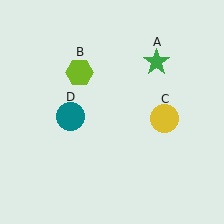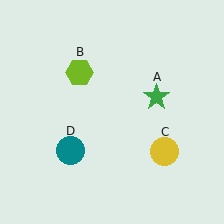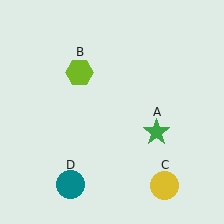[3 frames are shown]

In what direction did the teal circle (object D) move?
The teal circle (object D) moved down.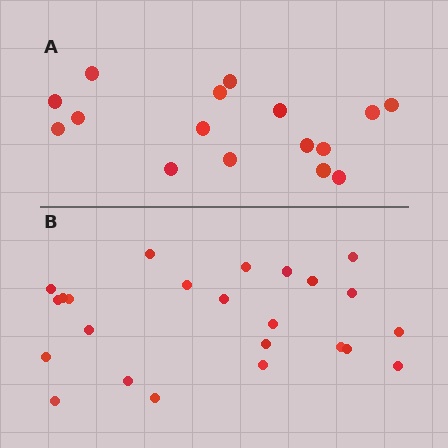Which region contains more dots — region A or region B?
Region B (the bottom region) has more dots.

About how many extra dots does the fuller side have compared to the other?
Region B has roughly 8 or so more dots than region A.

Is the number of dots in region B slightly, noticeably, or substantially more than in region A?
Region B has substantially more. The ratio is roughly 1.5 to 1.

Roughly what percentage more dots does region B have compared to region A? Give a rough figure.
About 50% more.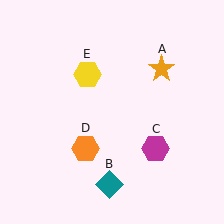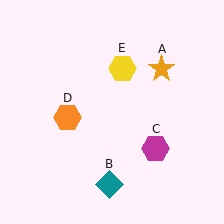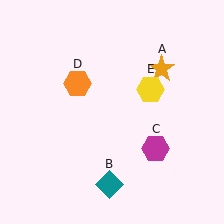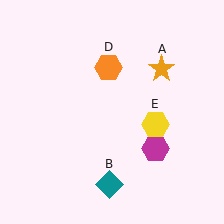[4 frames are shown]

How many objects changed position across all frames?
2 objects changed position: orange hexagon (object D), yellow hexagon (object E).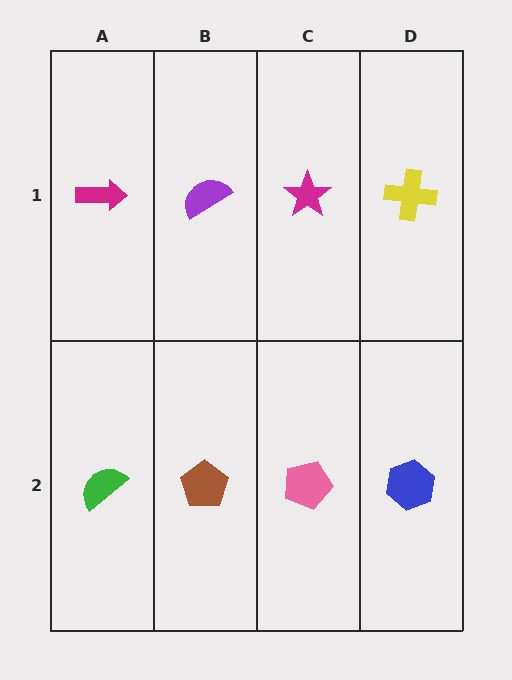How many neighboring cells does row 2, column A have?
2.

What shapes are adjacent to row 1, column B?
A brown pentagon (row 2, column B), a magenta arrow (row 1, column A), a magenta star (row 1, column C).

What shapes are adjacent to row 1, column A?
A green semicircle (row 2, column A), a purple semicircle (row 1, column B).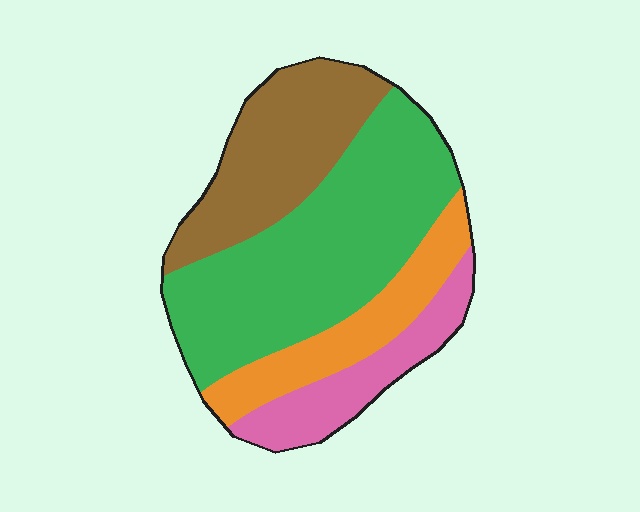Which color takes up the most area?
Green, at roughly 45%.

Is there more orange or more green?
Green.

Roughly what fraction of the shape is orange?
Orange covers roughly 15% of the shape.